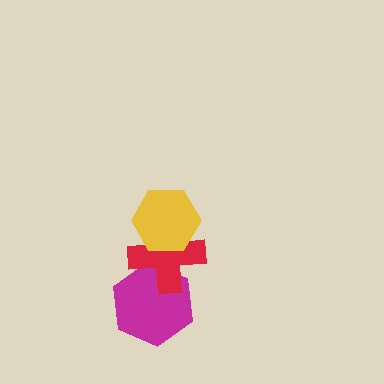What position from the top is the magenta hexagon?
The magenta hexagon is 3rd from the top.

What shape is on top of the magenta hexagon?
The red cross is on top of the magenta hexagon.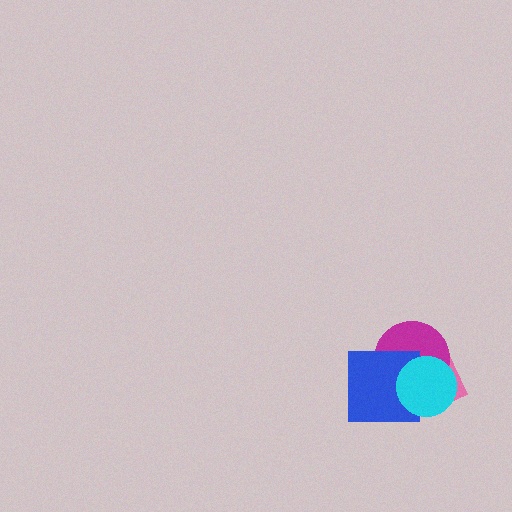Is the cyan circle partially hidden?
No, no other shape covers it.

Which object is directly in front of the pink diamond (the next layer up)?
The magenta circle is directly in front of the pink diamond.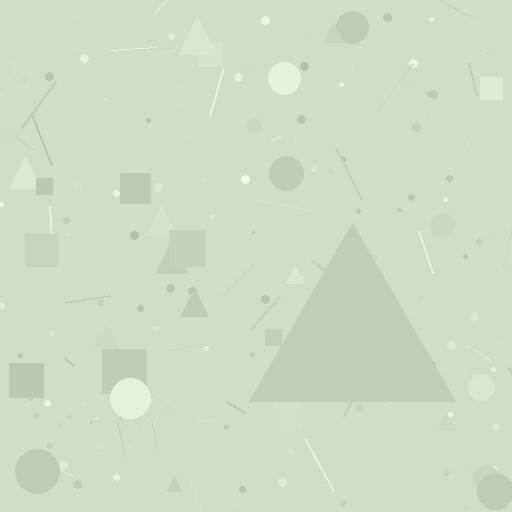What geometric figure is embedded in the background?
A triangle is embedded in the background.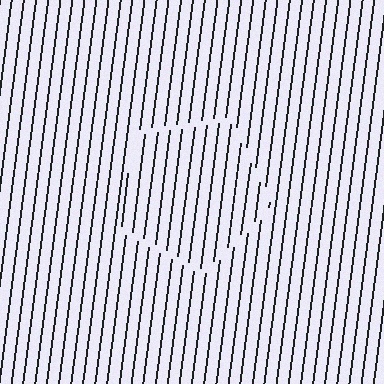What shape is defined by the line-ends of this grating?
An illusory pentagon. The interior of the shape contains the same grating, shifted by half a period — the contour is defined by the phase discontinuity where line-ends from the inner and outer gratings abut.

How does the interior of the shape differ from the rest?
The interior of the shape contains the same grating, shifted by half a period — the contour is defined by the phase discontinuity where line-ends from the inner and outer gratings abut.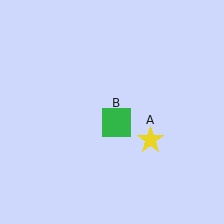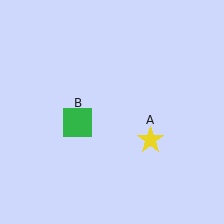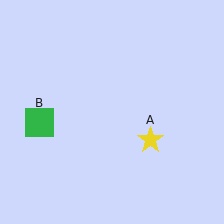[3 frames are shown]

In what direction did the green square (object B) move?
The green square (object B) moved left.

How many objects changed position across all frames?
1 object changed position: green square (object B).